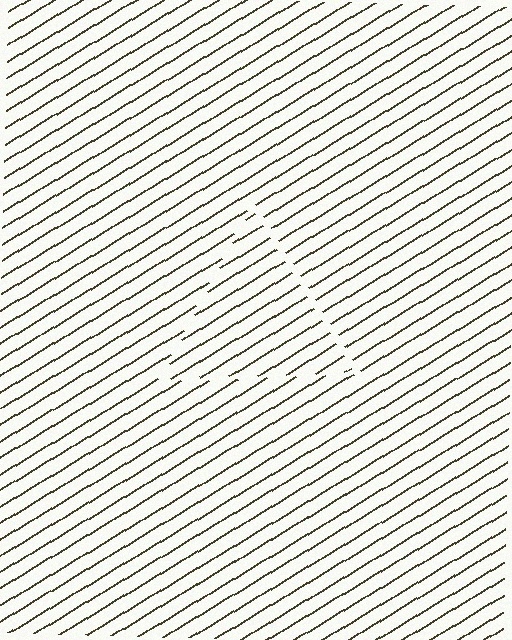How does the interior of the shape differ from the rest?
The interior of the shape contains the same grating, shifted by half a period — the contour is defined by the phase discontinuity where line-ends from the inner and outer gratings abut.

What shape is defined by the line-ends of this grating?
An illusory triangle. The interior of the shape contains the same grating, shifted by half a period — the contour is defined by the phase discontinuity where line-ends from the inner and outer gratings abut.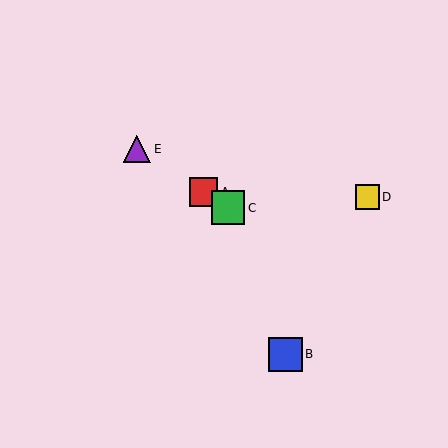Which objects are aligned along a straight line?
Objects A, C, E are aligned along a straight line.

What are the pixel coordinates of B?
Object B is at (286, 354).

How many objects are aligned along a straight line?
3 objects (A, C, E) are aligned along a straight line.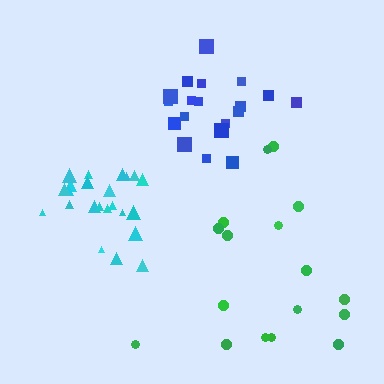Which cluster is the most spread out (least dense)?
Green.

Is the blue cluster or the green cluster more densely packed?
Blue.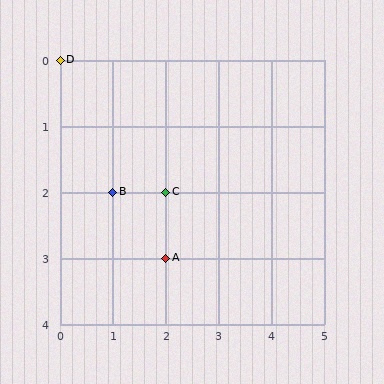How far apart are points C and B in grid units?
Points C and B are 1 column apart.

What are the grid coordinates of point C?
Point C is at grid coordinates (2, 2).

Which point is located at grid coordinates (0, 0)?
Point D is at (0, 0).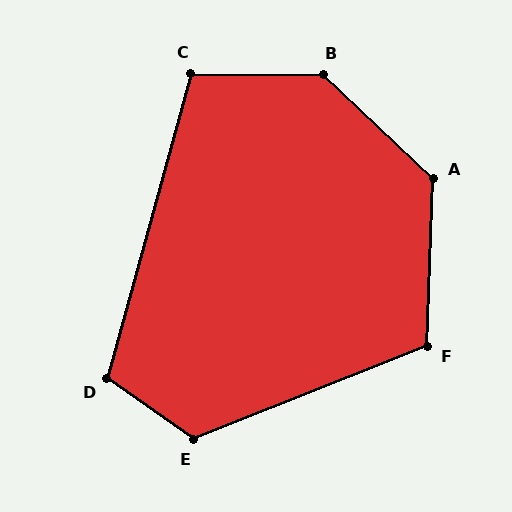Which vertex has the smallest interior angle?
C, at approximately 105 degrees.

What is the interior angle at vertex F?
Approximately 114 degrees (obtuse).